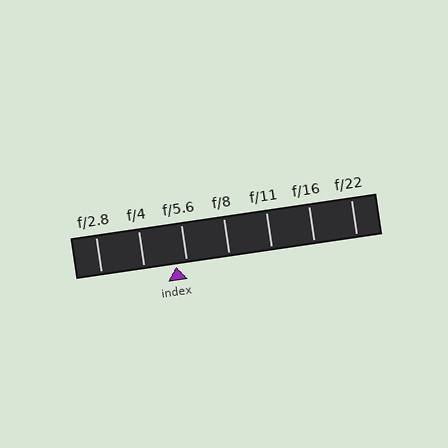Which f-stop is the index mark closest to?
The index mark is closest to f/5.6.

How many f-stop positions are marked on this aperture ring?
There are 7 f-stop positions marked.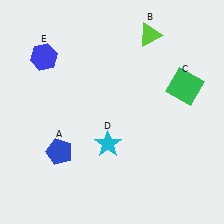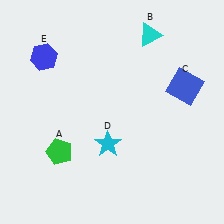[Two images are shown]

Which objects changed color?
A changed from blue to green. B changed from lime to cyan. C changed from green to blue.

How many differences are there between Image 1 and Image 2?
There are 3 differences between the two images.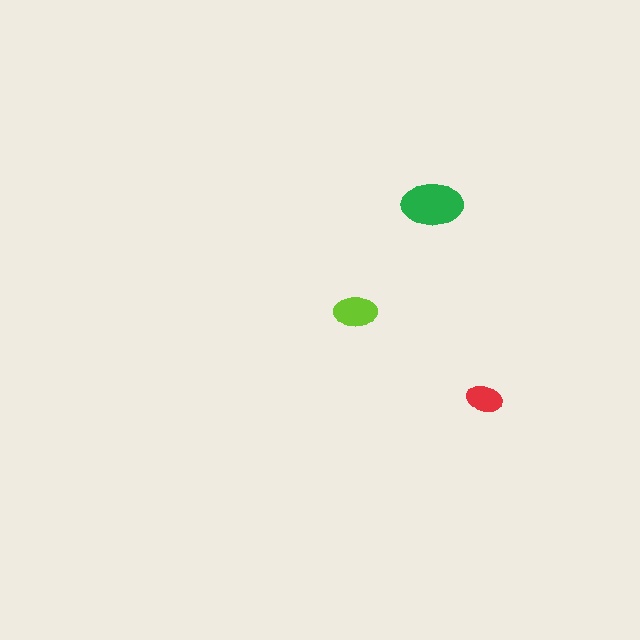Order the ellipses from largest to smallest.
the green one, the lime one, the red one.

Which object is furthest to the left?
The lime ellipse is leftmost.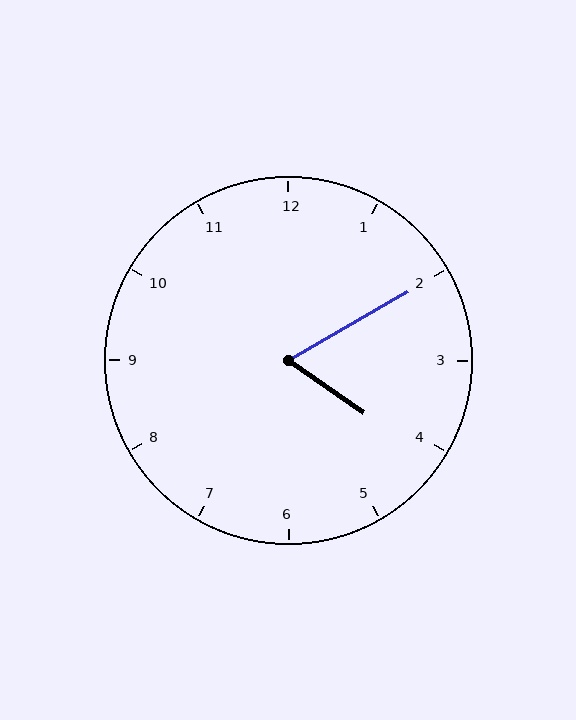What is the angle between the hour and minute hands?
Approximately 65 degrees.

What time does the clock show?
4:10.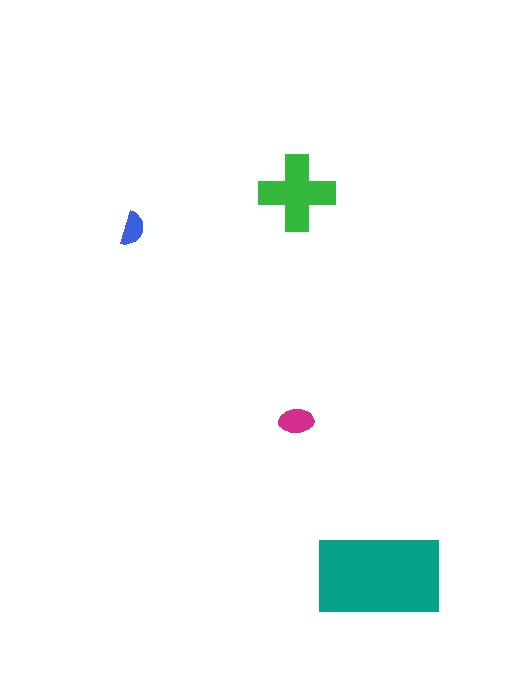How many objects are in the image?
There are 4 objects in the image.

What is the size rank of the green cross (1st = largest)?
2nd.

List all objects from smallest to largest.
The blue semicircle, the magenta ellipse, the green cross, the teal rectangle.